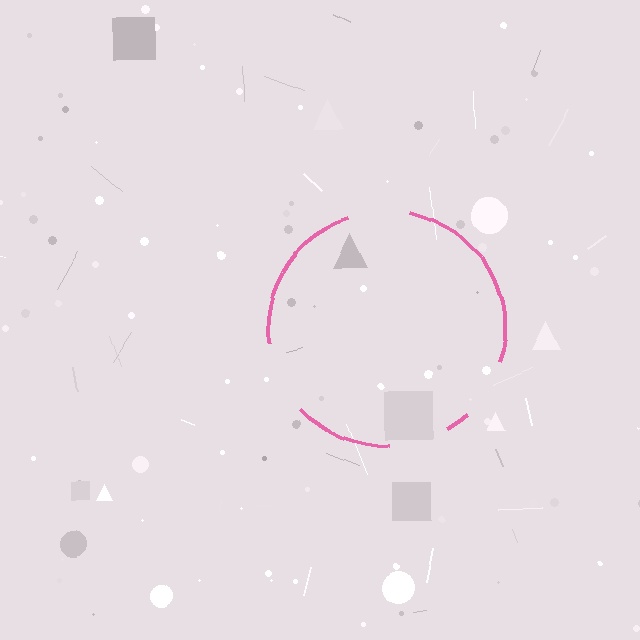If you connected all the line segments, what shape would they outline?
They would outline a circle.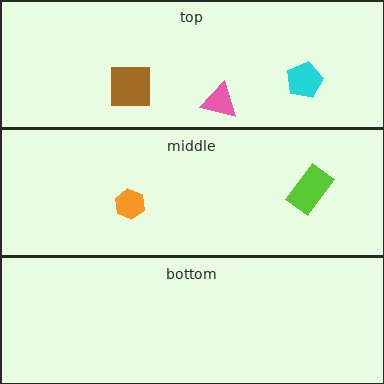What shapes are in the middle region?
The orange hexagon, the lime rectangle.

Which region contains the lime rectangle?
The middle region.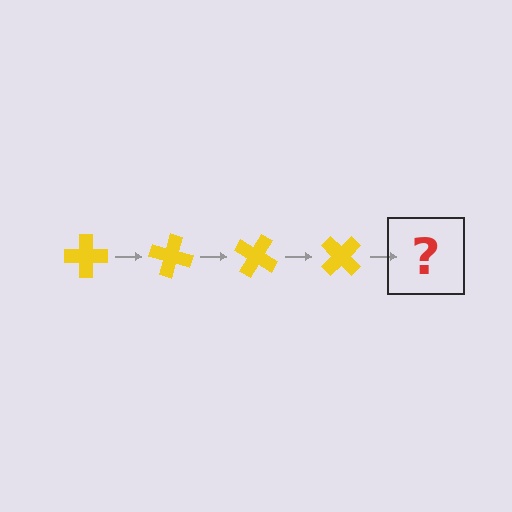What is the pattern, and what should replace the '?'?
The pattern is that the cross rotates 15 degrees each step. The '?' should be a yellow cross rotated 60 degrees.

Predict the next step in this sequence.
The next step is a yellow cross rotated 60 degrees.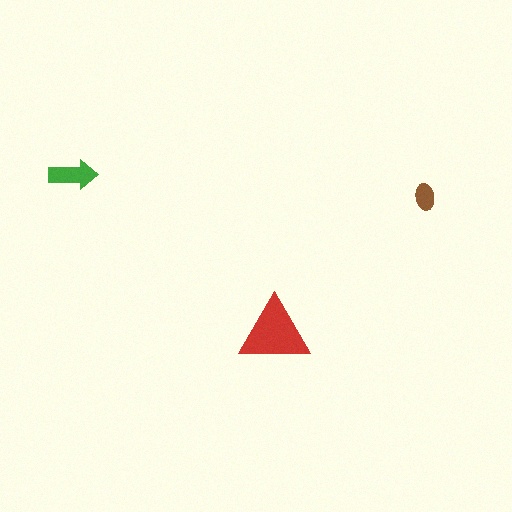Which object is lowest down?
The red triangle is bottommost.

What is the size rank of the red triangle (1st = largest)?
1st.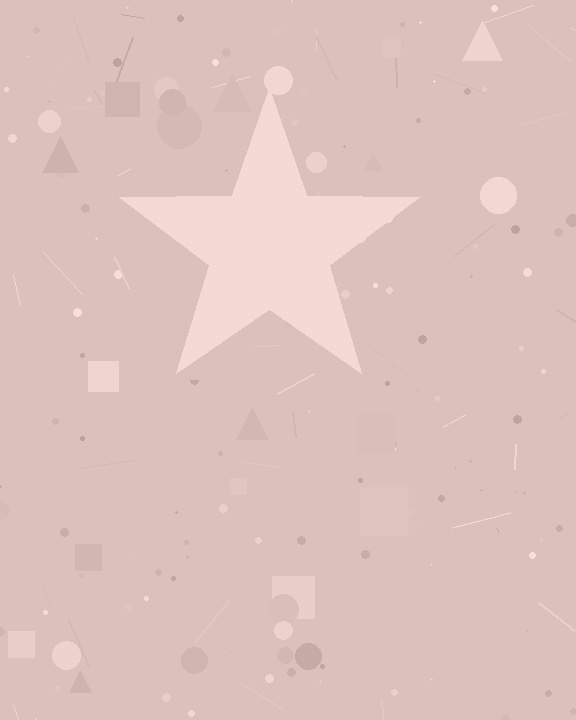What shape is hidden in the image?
A star is hidden in the image.